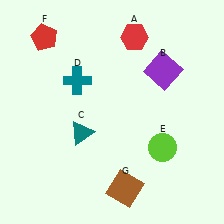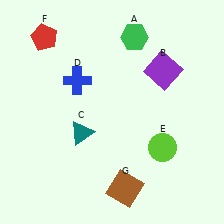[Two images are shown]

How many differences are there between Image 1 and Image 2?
There are 2 differences between the two images.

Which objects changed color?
A changed from red to green. D changed from teal to blue.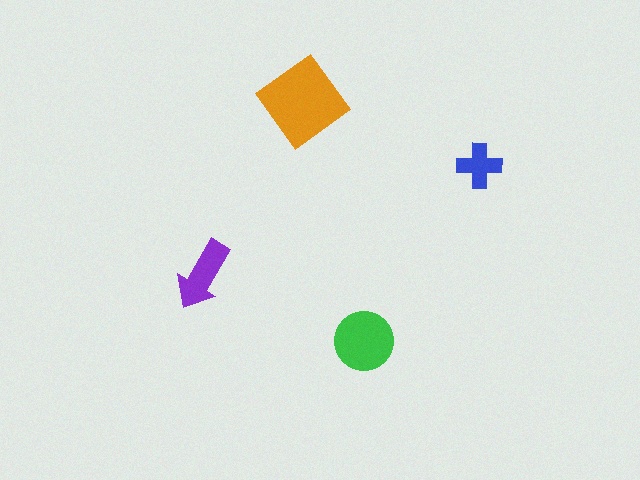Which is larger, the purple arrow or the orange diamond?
The orange diamond.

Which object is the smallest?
The blue cross.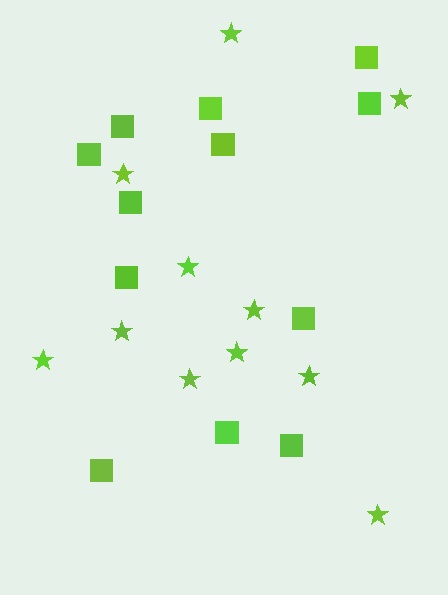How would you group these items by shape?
There are 2 groups: one group of stars (11) and one group of squares (12).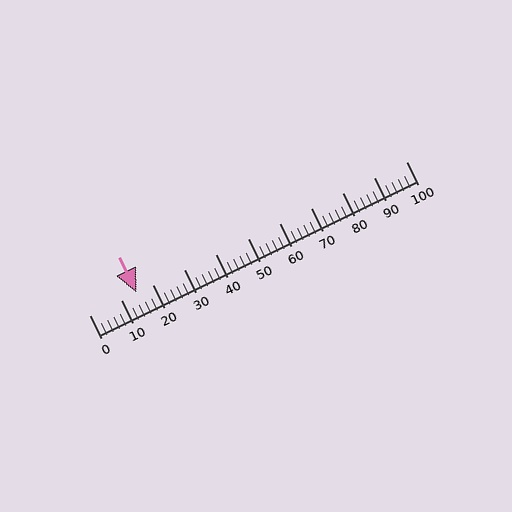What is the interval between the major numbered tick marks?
The major tick marks are spaced 10 units apart.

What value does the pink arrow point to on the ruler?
The pink arrow points to approximately 15.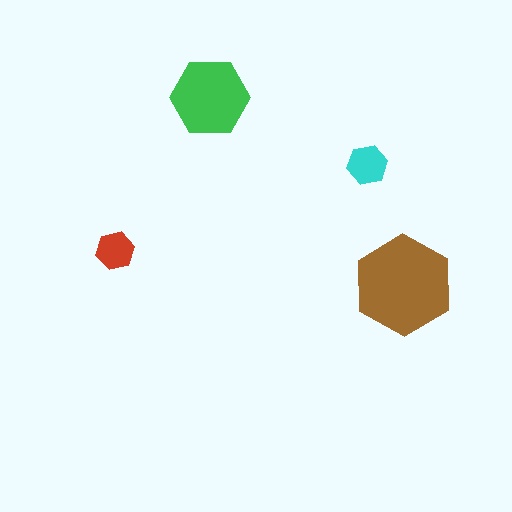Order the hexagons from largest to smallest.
the brown one, the green one, the cyan one, the red one.